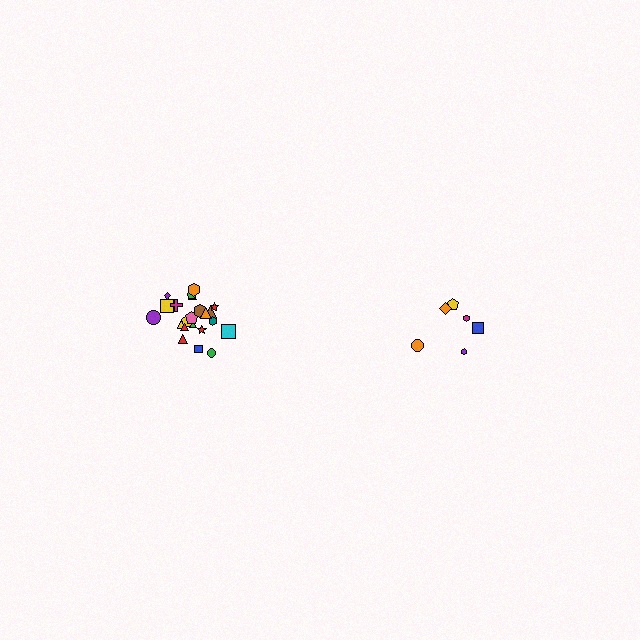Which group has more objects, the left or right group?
The left group.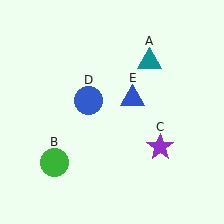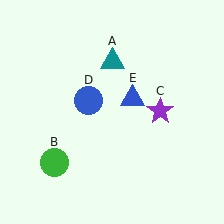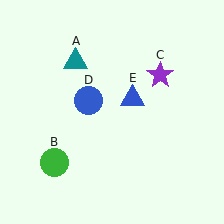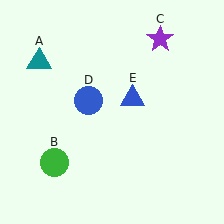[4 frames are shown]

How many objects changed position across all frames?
2 objects changed position: teal triangle (object A), purple star (object C).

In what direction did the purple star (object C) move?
The purple star (object C) moved up.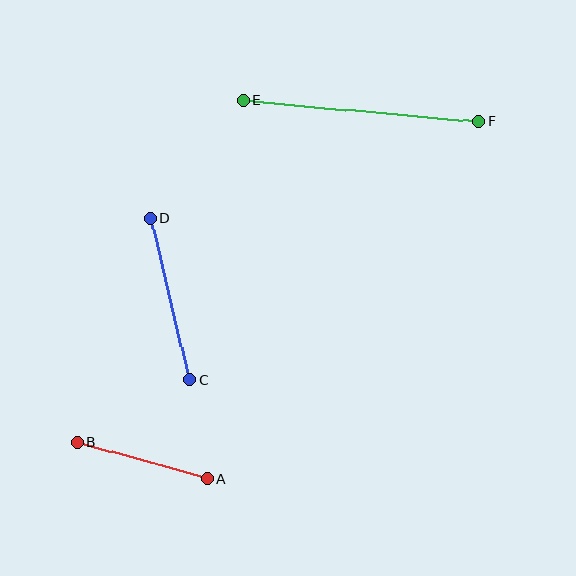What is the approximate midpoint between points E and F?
The midpoint is at approximately (361, 111) pixels.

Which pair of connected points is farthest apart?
Points E and F are farthest apart.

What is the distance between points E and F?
The distance is approximately 236 pixels.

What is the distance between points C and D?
The distance is approximately 166 pixels.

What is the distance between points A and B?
The distance is approximately 134 pixels.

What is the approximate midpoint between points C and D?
The midpoint is at approximately (170, 299) pixels.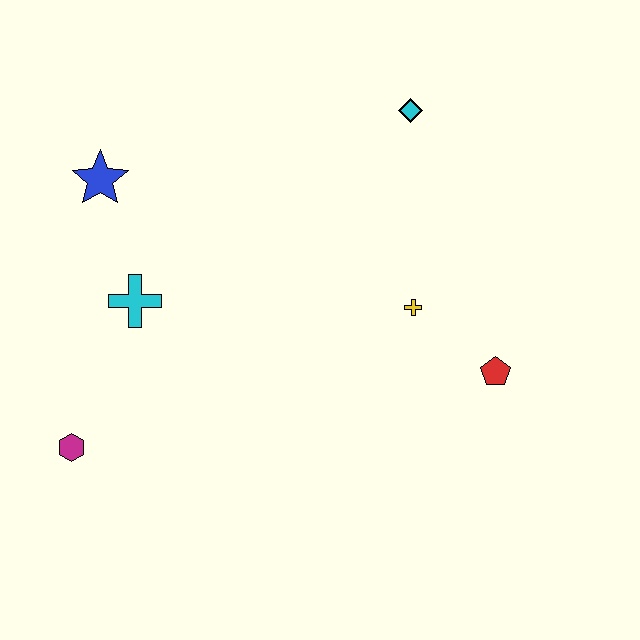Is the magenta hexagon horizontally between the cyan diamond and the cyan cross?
No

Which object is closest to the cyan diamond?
The yellow cross is closest to the cyan diamond.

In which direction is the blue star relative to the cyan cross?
The blue star is above the cyan cross.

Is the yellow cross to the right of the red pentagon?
No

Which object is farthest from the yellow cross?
The magenta hexagon is farthest from the yellow cross.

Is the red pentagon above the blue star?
No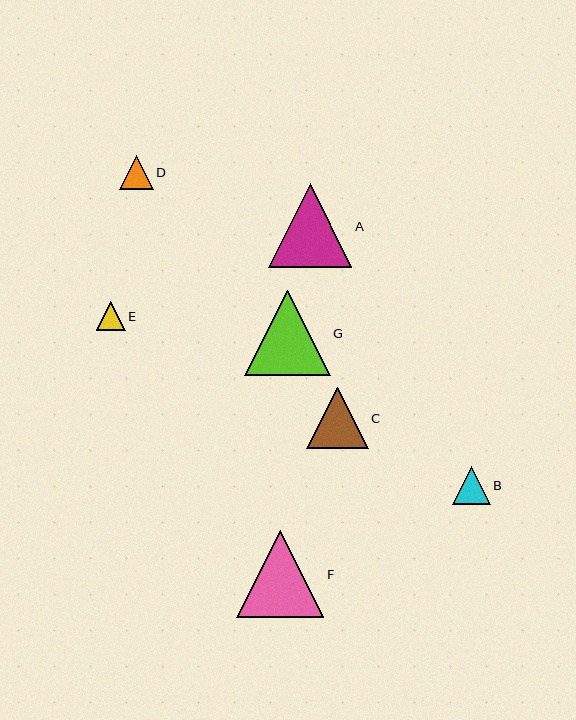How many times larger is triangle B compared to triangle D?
Triangle B is approximately 1.1 times the size of triangle D.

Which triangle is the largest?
Triangle F is the largest with a size of approximately 87 pixels.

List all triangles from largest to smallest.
From largest to smallest: F, G, A, C, B, D, E.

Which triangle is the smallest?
Triangle E is the smallest with a size of approximately 29 pixels.